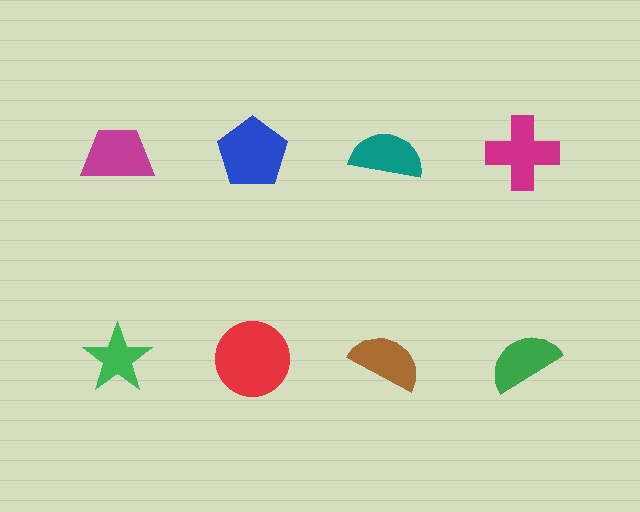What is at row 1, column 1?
A magenta trapezoid.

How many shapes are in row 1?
4 shapes.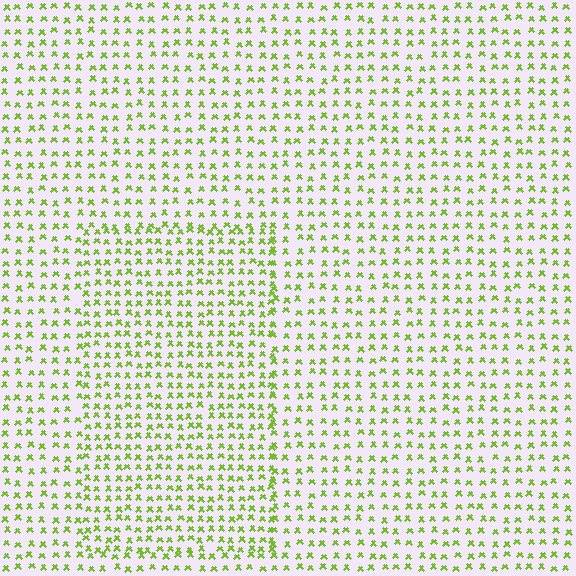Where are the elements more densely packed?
The elements are more densely packed inside the rectangle boundary.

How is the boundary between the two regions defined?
The boundary is defined by a change in element density (approximately 1.4x ratio). All elements are the same color, size, and shape.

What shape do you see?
I see a rectangle.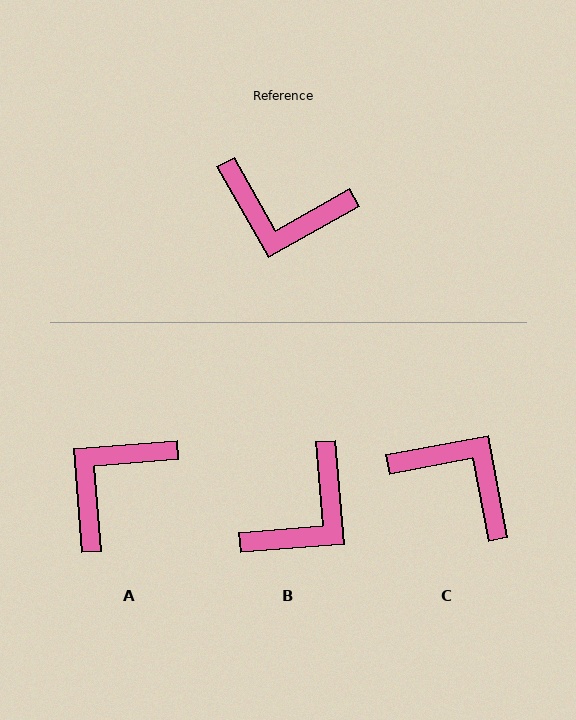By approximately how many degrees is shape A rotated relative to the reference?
Approximately 115 degrees clockwise.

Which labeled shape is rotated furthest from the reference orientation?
C, about 161 degrees away.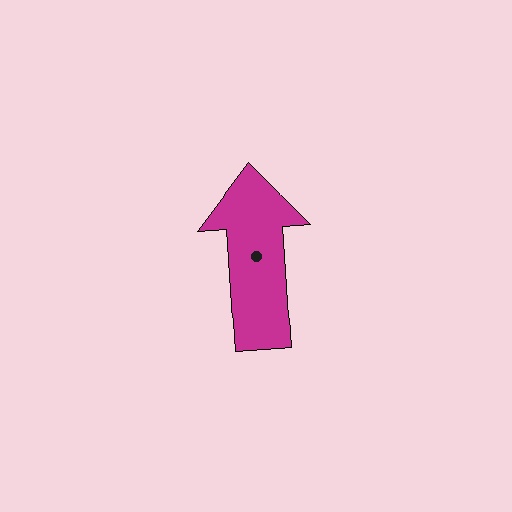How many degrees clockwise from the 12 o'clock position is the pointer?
Approximately 356 degrees.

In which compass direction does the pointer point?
North.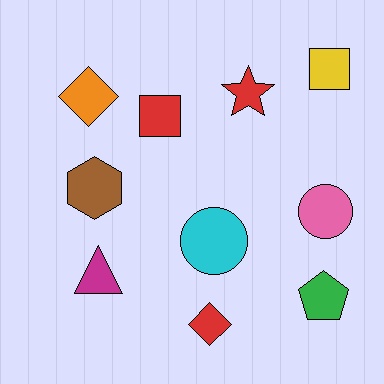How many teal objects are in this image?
There are no teal objects.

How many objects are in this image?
There are 10 objects.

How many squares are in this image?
There are 2 squares.